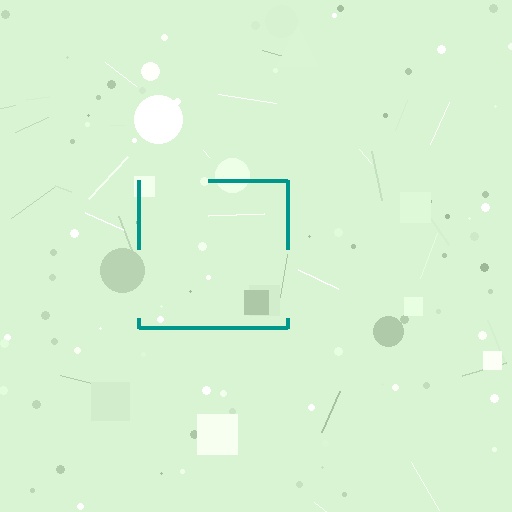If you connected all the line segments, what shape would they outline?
They would outline a square.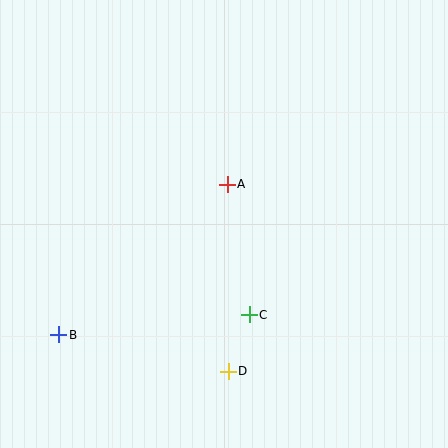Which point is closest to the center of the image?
Point A at (227, 184) is closest to the center.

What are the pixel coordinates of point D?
Point D is at (228, 371).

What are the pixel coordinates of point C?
Point C is at (249, 315).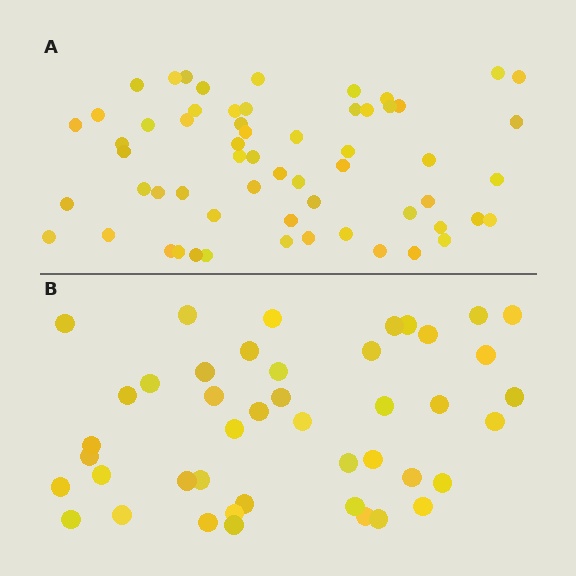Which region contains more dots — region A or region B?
Region A (the top region) has more dots.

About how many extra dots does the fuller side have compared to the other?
Region A has approximately 15 more dots than region B.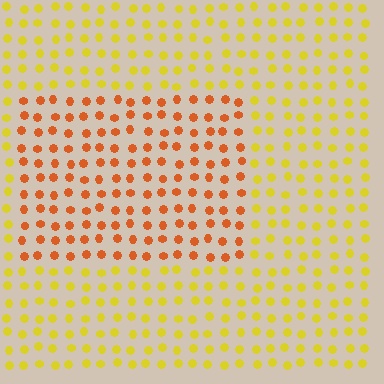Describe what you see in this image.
The image is filled with small yellow elements in a uniform arrangement. A rectangle-shaped region is visible where the elements are tinted to a slightly different hue, forming a subtle color boundary.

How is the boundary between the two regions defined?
The boundary is defined purely by a slight shift in hue (about 39 degrees). Spacing, size, and orientation are identical on both sides.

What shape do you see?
I see a rectangle.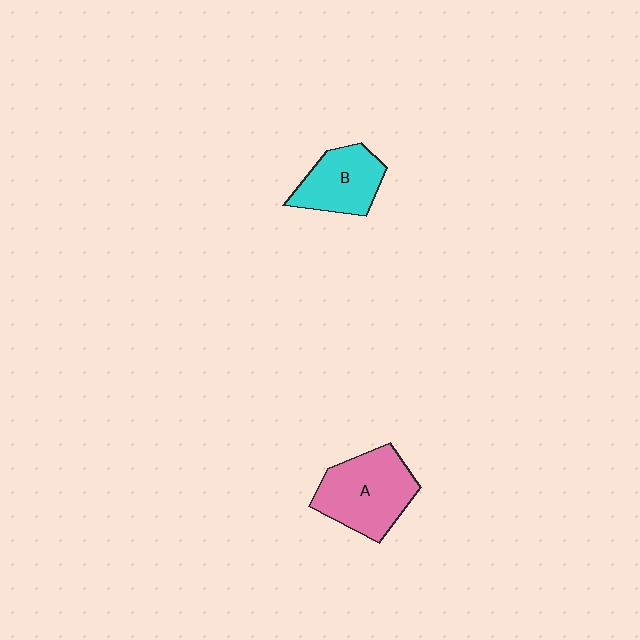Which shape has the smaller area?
Shape B (cyan).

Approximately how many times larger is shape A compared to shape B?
Approximately 1.4 times.